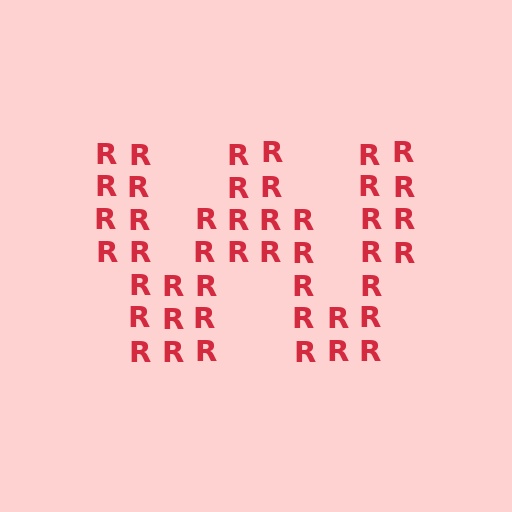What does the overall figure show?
The overall figure shows the letter W.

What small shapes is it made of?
It is made of small letter R's.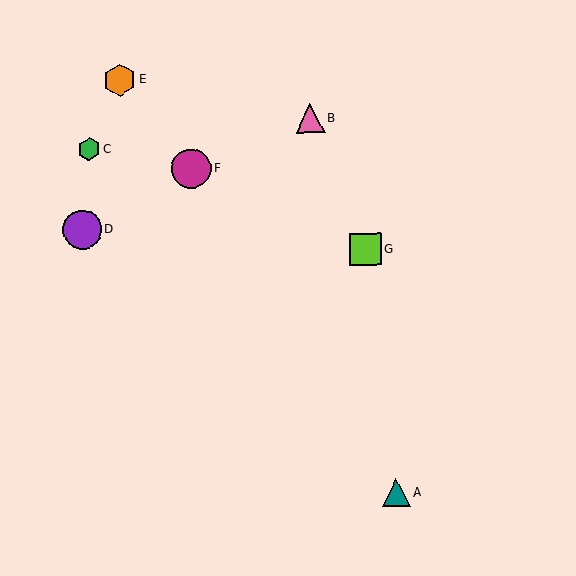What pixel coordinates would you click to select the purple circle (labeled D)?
Click at (82, 230) to select the purple circle D.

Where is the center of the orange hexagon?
The center of the orange hexagon is at (120, 80).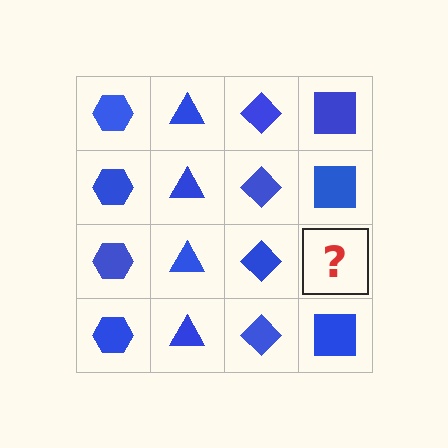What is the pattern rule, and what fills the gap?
The rule is that each column has a consistent shape. The gap should be filled with a blue square.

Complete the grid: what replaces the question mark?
The question mark should be replaced with a blue square.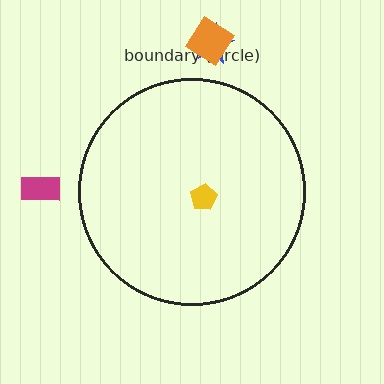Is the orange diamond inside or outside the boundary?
Outside.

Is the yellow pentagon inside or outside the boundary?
Inside.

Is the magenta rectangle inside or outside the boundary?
Outside.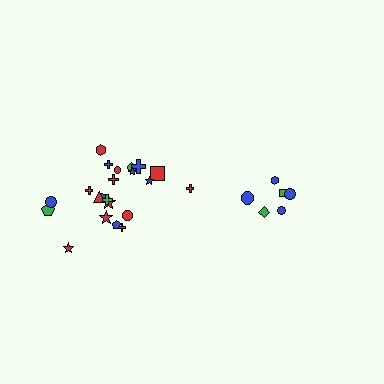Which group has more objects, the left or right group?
The left group.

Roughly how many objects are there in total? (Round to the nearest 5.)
Roughly 30 objects in total.